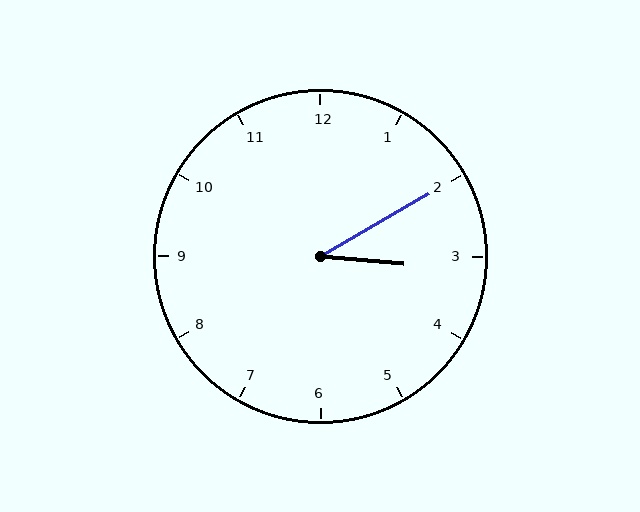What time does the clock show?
3:10.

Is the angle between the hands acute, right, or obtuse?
It is acute.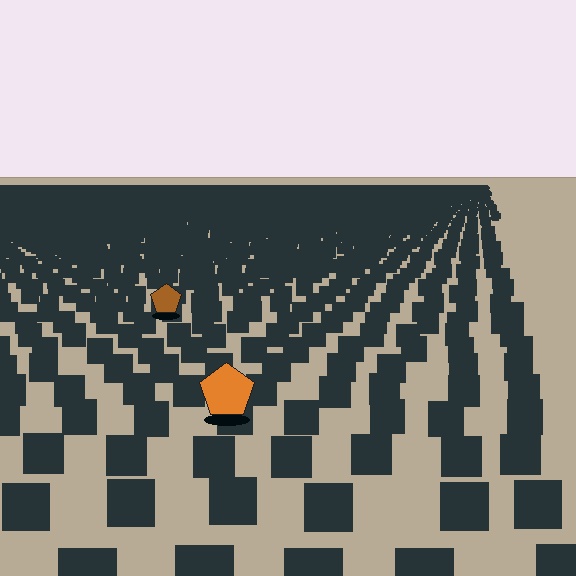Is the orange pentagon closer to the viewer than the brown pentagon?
Yes. The orange pentagon is closer — you can tell from the texture gradient: the ground texture is coarser near it.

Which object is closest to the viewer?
The orange pentagon is closest. The texture marks near it are larger and more spread out.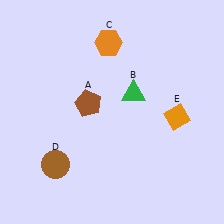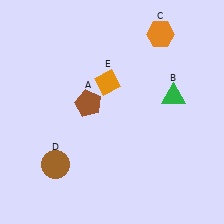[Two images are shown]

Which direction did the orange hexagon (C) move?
The orange hexagon (C) moved right.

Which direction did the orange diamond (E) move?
The orange diamond (E) moved left.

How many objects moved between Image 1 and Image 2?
3 objects moved between the two images.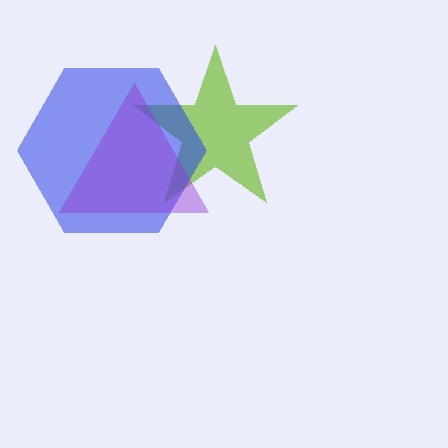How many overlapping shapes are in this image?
There are 3 overlapping shapes in the image.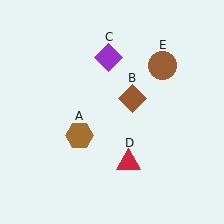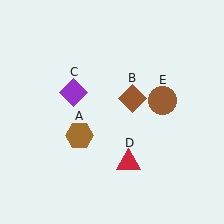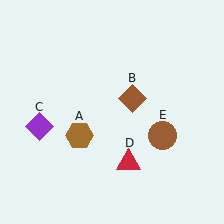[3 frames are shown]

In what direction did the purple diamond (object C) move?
The purple diamond (object C) moved down and to the left.